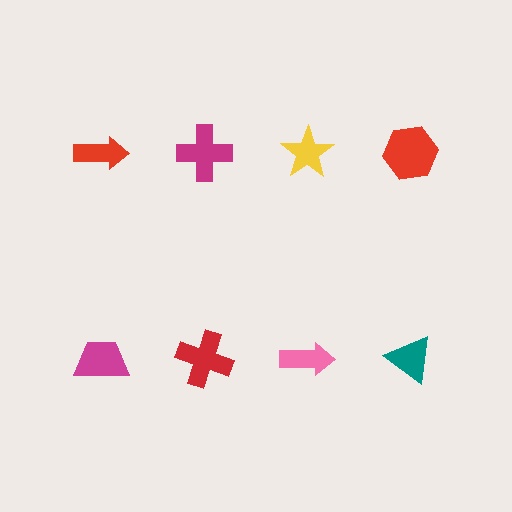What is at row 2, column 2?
A red cross.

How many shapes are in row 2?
4 shapes.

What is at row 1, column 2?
A magenta cross.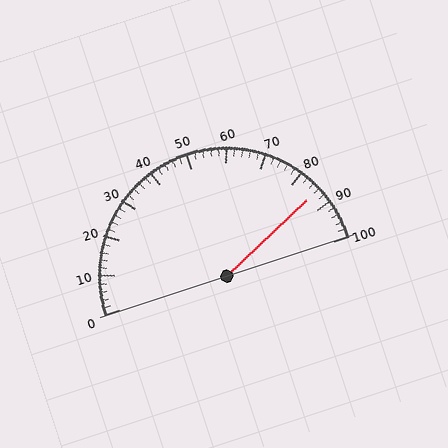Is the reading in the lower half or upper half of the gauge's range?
The reading is in the upper half of the range (0 to 100).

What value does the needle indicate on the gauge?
The needle indicates approximately 86.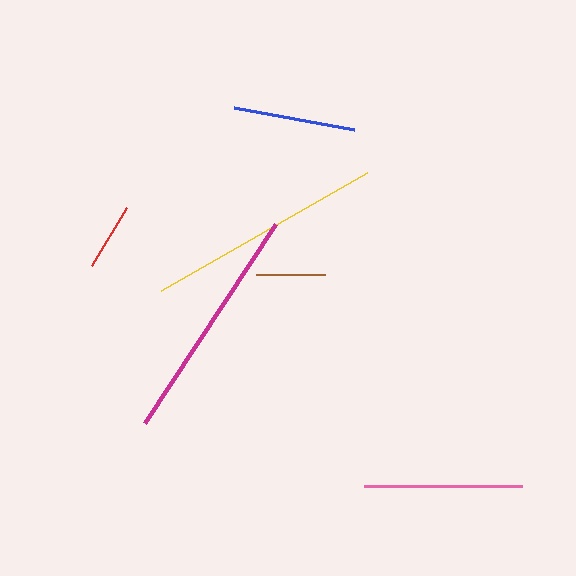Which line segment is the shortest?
The red line is the shortest at approximately 68 pixels.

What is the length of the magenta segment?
The magenta segment is approximately 238 pixels long.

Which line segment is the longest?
The magenta line is the longest at approximately 238 pixels.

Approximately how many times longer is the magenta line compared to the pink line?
The magenta line is approximately 1.5 times the length of the pink line.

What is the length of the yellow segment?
The yellow segment is approximately 238 pixels long.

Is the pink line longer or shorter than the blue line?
The pink line is longer than the blue line.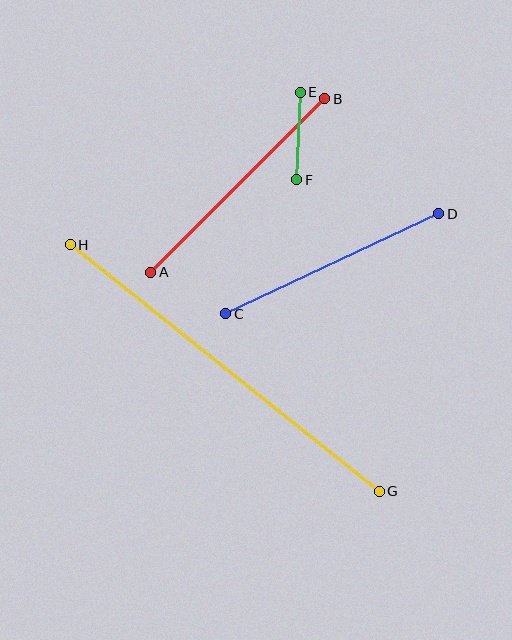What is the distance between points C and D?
The distance is approximately 235 pixels.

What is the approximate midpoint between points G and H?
The midpoint is at approximately (225, 368) pixels.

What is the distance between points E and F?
The distance is approximately 88 pixels.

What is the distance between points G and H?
The distance is approximately 395 pixels.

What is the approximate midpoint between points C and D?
The midpoint is at approximately (332, 264) pixels.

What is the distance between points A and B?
The distance is approximately 246 pixels.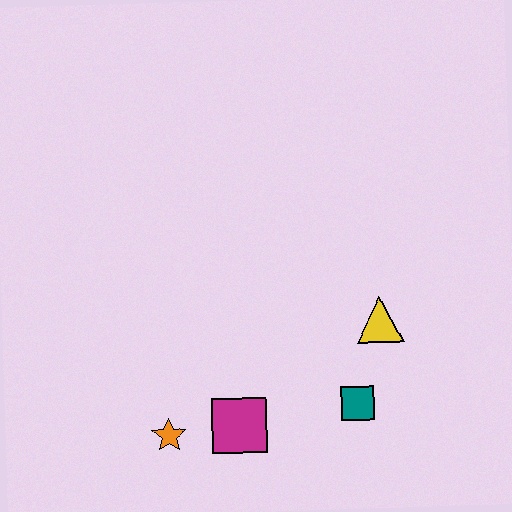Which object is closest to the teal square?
The yellow triangle is closest to the teal square.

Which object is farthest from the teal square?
The orange star is farthest from the teal square.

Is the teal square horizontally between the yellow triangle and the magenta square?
Yes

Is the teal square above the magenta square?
Yes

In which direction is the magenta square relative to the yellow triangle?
The magenta square is to the left of the yellow triangle.